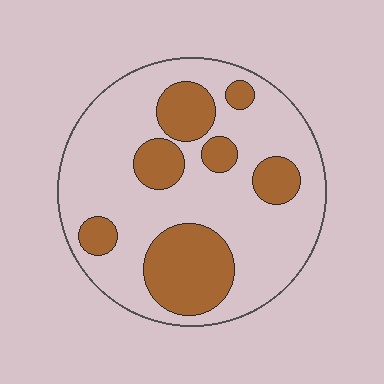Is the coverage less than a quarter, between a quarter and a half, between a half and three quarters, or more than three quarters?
Between a quarter and a half.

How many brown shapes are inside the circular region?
7.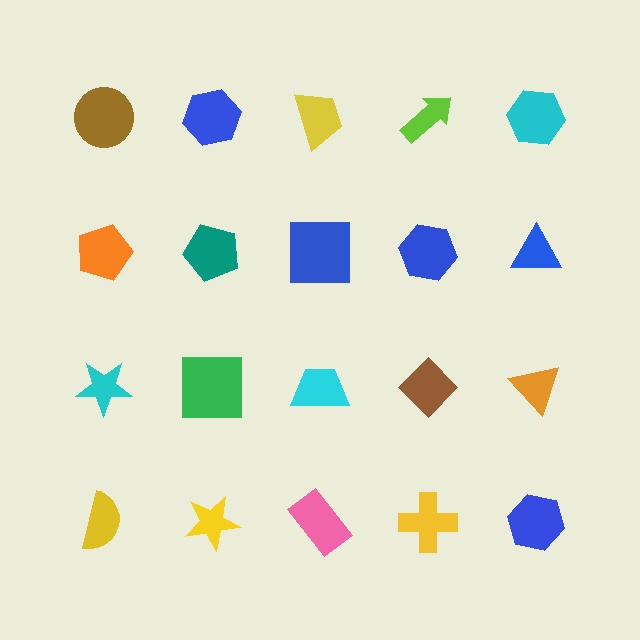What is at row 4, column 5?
A blue hexagon.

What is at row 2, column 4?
A blue hexagon.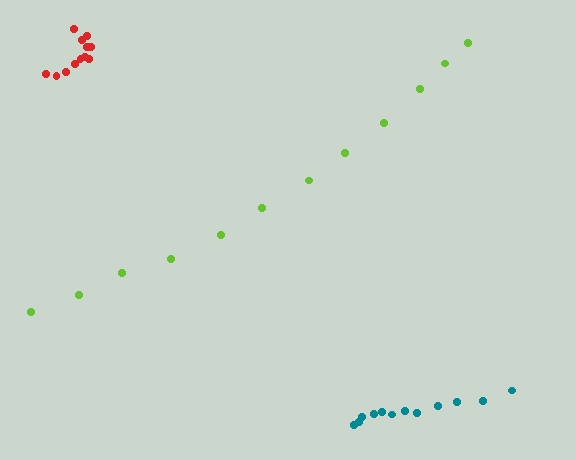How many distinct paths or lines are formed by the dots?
There are 3 distinct paths.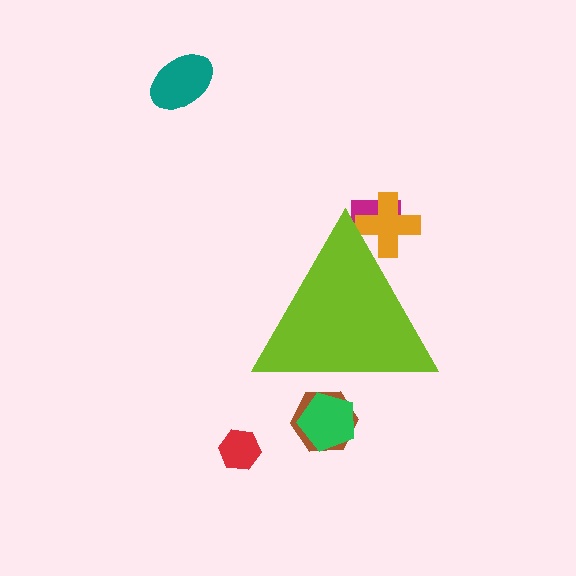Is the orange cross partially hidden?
Yes, the orange cross is partially hidden behind the lime triangle.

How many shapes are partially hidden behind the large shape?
4 shapes are partially hidden.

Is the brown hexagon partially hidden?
Yes, the brown hexagon is partially hidden behind the lime triangle.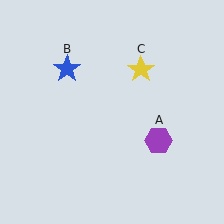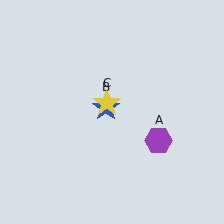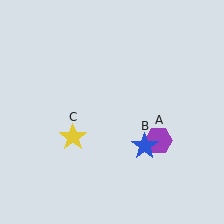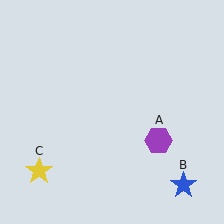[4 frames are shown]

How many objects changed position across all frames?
2 objects changed position: blue star (object B), yellow star (object C).